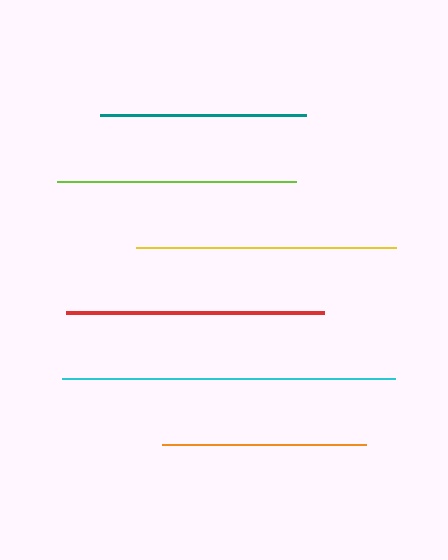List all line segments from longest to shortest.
From longest to shortest: cyan, yellow, red, lime, teal, orange.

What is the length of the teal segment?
The teal segment is approximately 206 pixels long.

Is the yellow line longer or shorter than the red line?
The yellow line is longer than the red line.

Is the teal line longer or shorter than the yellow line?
The yellow line is longer than the teal line.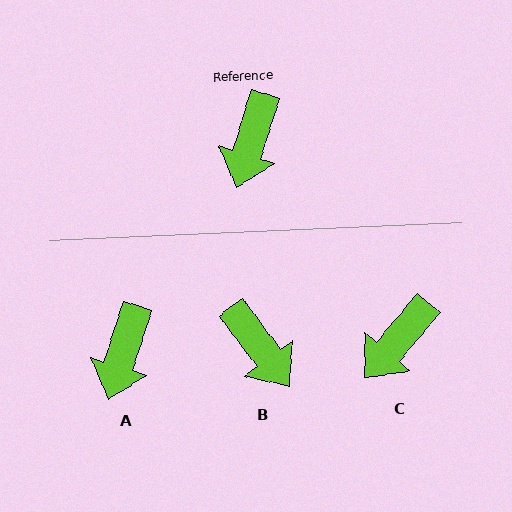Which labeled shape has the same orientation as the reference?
A.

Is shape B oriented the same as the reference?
No, it is off by about 54 degrees.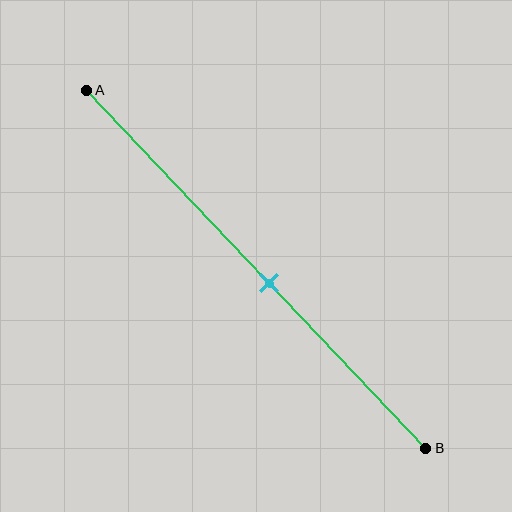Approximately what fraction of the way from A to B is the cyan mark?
The cyan mark is approximately 55% of the way from A to B.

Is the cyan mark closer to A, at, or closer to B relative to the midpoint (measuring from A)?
The cyan mark is closer to point B than the midpoint of segment AB.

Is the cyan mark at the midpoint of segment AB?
No, the mark is at about 55% from A, not at the 50% midpoint.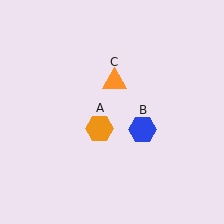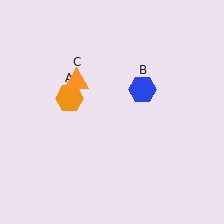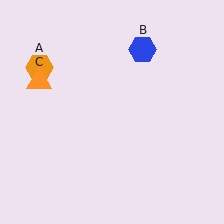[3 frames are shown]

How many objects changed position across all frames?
3 objects changed position: orange hexagon (object A), blue hexagon (object B), orange triangle (object C).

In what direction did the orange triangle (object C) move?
The orange triangle (object C) moved left.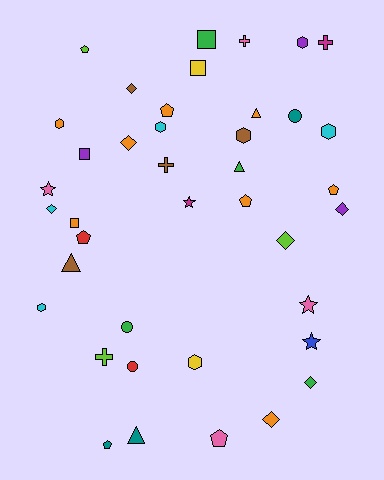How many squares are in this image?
There are 4 squares.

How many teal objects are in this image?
There are 3 teal objects.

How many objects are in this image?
There are 40 objects.